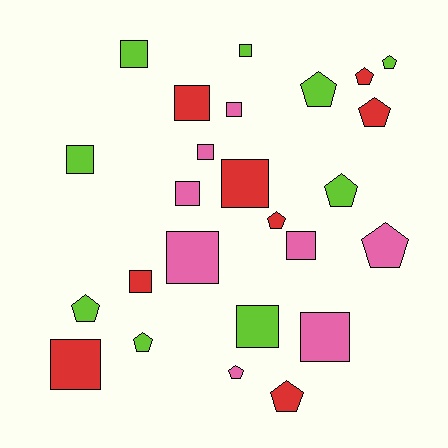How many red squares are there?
There are 4 red squares.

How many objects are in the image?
There are 25 objects.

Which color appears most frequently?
Lime, with 9 objects.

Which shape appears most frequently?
Square, with 14 objects.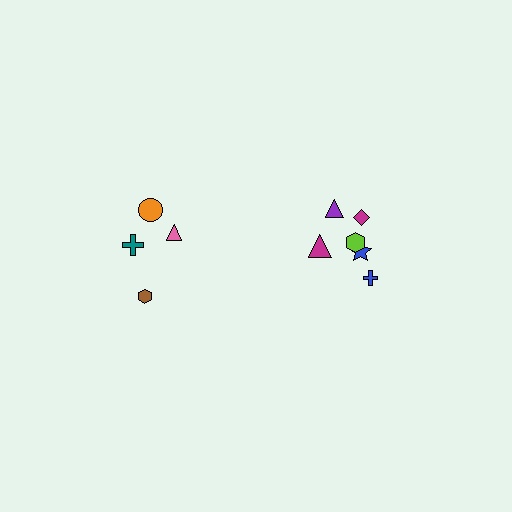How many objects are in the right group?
There are 6 objects.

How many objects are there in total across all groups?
There are 10 objects.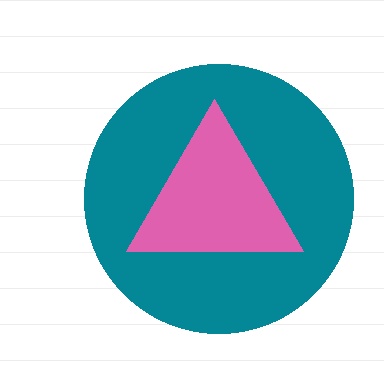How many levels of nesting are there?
2.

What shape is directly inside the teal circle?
The pink triangle.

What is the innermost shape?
The pink triangle.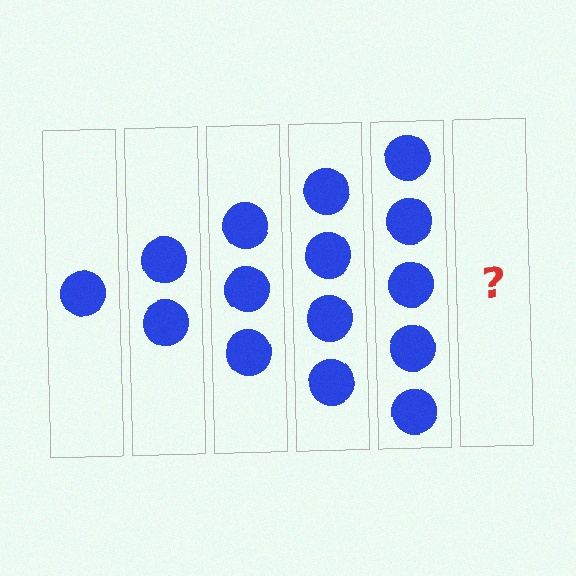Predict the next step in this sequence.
The next step is 6 circles.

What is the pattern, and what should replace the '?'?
The pattern is that each step adds one more circle. The '?' should be 6 circles.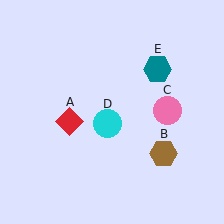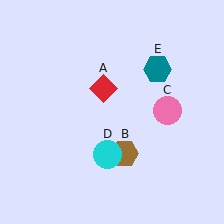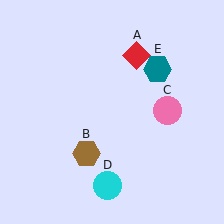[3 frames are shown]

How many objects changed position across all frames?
3 objects changed position: red diamond (object A), brown hexagon (object B), cyan circle (object D).